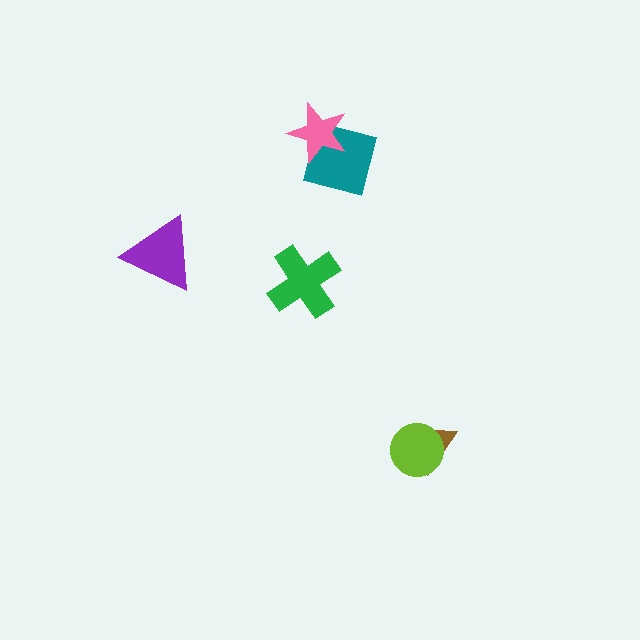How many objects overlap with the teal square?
1 object overlaps with the teal square.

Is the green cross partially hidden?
No, no other shape covers it.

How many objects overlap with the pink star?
1 object overlaps with the pink star.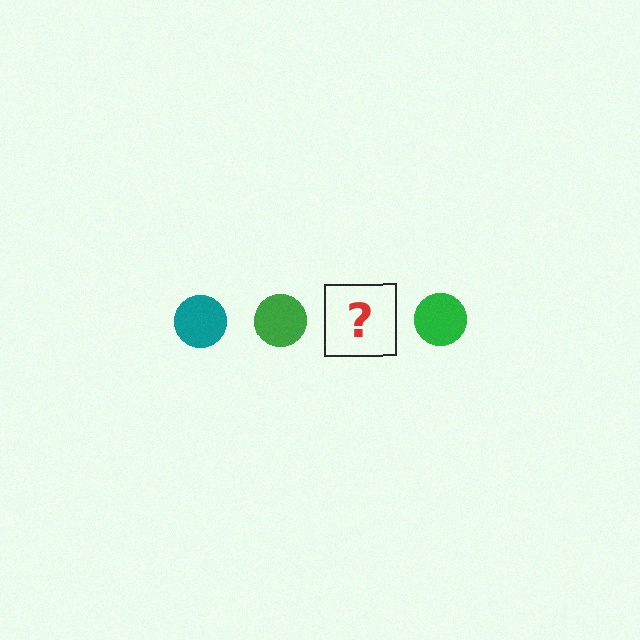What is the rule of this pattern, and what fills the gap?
The rule is that the pattern cycles through teal, green circles. The gap should be filled with a teal circle.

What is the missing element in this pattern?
The missing element is a teal circle.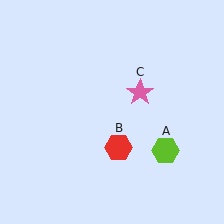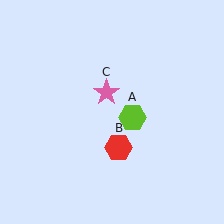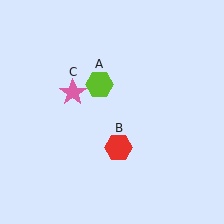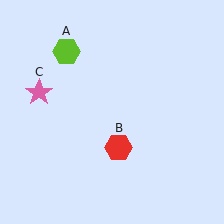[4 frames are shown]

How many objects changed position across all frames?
2 objects changed position: lime hexagon (object A), pink star (object C).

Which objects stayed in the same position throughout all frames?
Red hexagon (object B) remained stationary.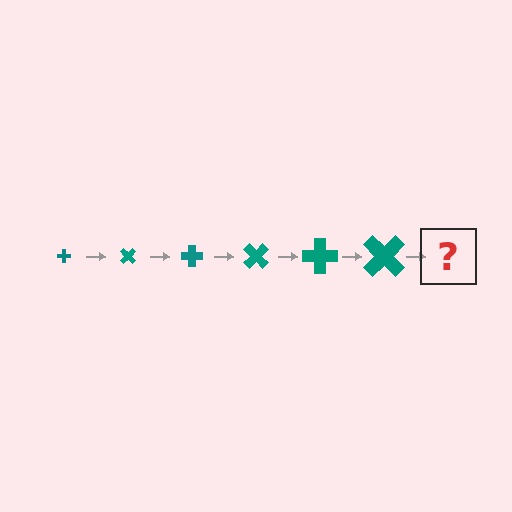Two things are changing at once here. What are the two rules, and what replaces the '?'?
The two rules are that the cross grows larger each step and it rotates 45 degrees each step. The '?' should be a cross, larger than the previous one and rotated 270 degrees from the start.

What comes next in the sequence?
The next element should be a cross, larger than the previous one and rotated 270 degrees from the start.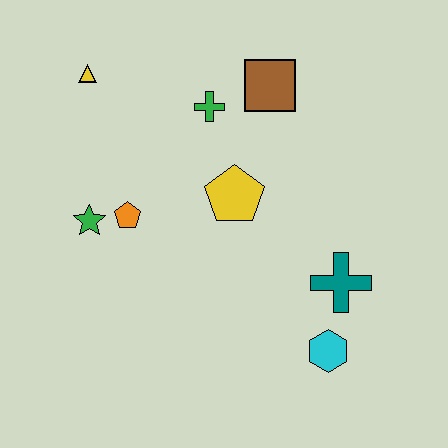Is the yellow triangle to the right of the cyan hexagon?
No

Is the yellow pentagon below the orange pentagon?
No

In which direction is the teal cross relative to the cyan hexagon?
The teal cross is above the cyan hexagon.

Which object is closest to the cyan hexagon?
The teal cross is closest to the cyan hexagon.